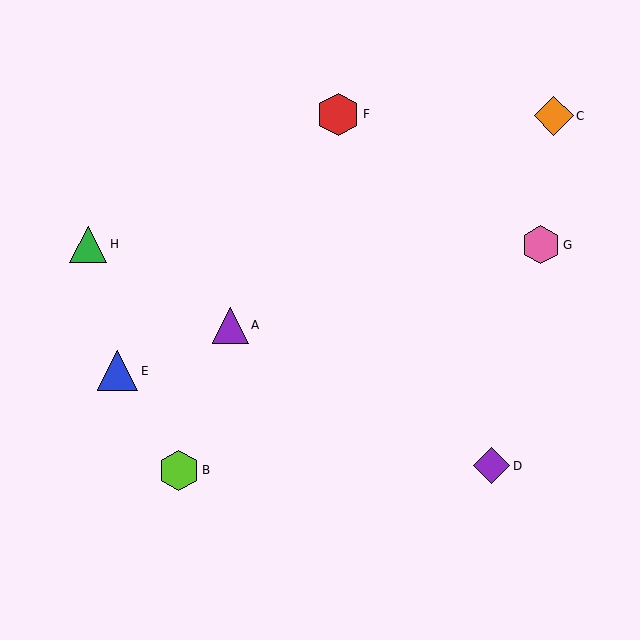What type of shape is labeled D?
Shape D is a purple diamond.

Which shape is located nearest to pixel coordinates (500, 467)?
The purple diamond (labeled D) at (492, 466) is nearest to that location.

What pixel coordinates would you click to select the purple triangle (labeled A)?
Click at (230, 325) to select the purple triangle A.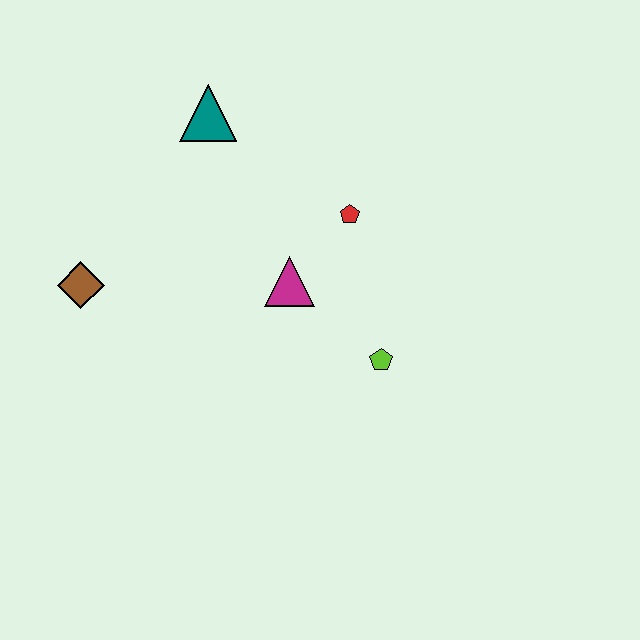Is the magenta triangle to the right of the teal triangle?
Yes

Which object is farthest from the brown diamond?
The lime pentagon is farthest from the brown diamond.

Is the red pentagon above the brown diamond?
Yes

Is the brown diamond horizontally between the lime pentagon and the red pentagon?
No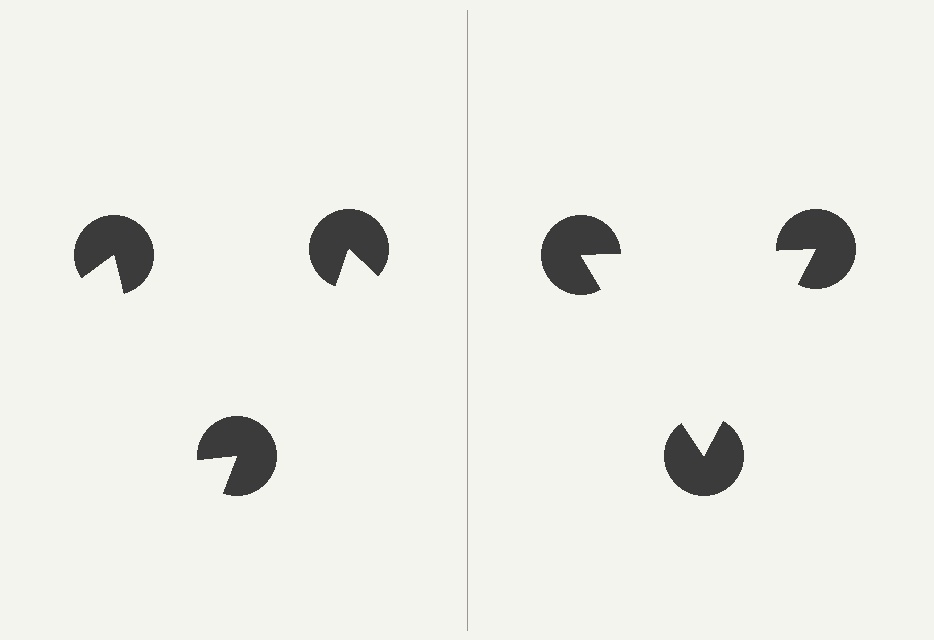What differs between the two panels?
The pac-man discs are positioned identically on both sides; only the wedge orientations differ. On the right they align to a triangle; on the left they are misaligned.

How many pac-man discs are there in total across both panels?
6 — 3 on each side.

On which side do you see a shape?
An illusory triangle appears on the right side. On the left side the wedge cuts are rotated, so no coherent shape forms.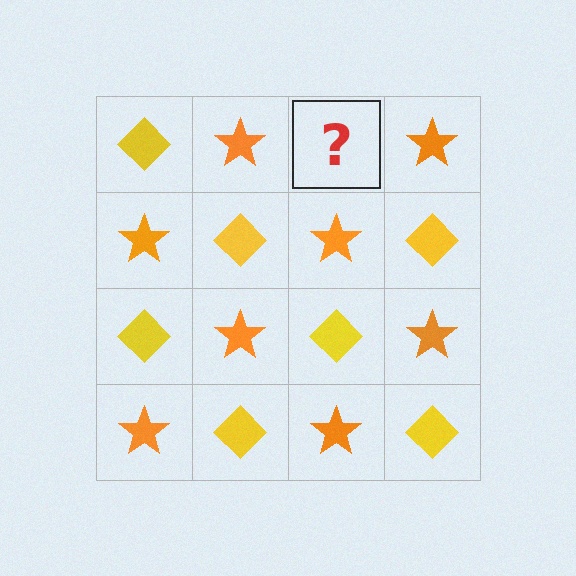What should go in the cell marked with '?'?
The missing cell should contain a yellow diamond.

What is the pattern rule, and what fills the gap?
The rule is that it alternates yellow diamond and orange star in a checkerboard pattern. The gap should be filled with a yellow diamond.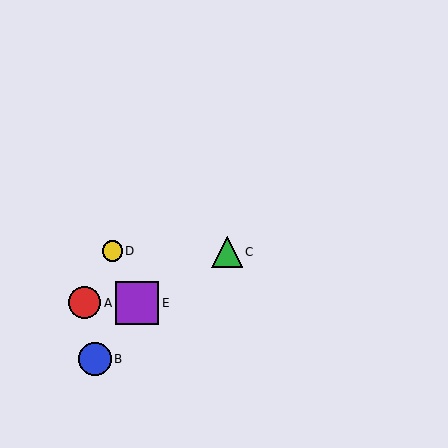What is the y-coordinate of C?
Object C is at y≈252.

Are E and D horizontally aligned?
No, E is at y≈303 and D is at y≈251.